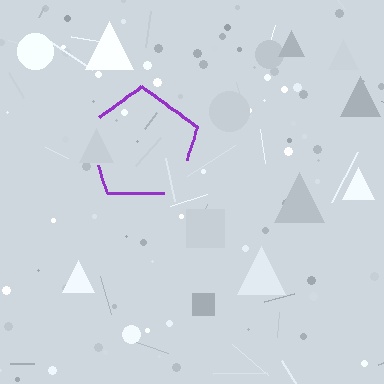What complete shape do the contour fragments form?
The contour fragments form a pentagon.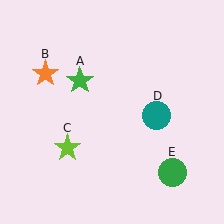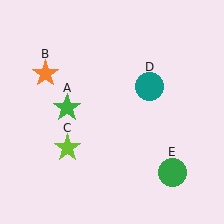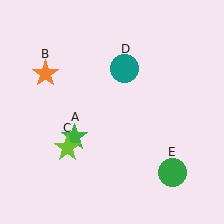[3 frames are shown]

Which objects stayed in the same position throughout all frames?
Orange star (object B) and lime star (object C) and green circle (object E) remained stationary.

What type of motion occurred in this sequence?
The green star (object A), teal circle (object D) rotated counterclockwise around the center of the scene.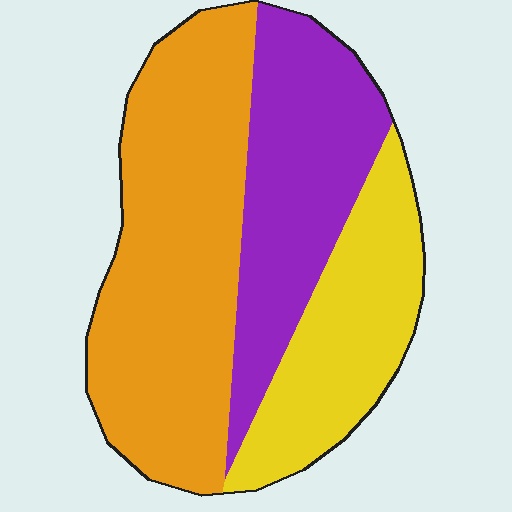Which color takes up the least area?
Yellow, at roughly 25%.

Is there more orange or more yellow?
Orange.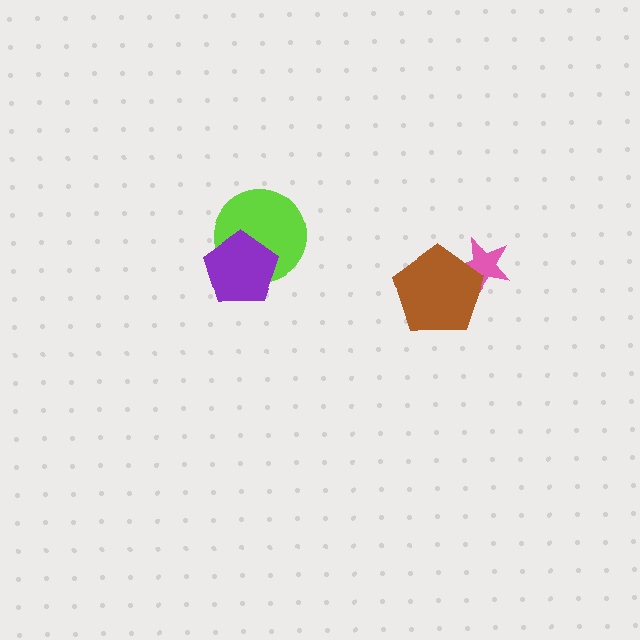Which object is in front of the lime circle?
The purple pentagon is in front of the lime circle.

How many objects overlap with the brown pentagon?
1 object overlaps with the brown pentagon.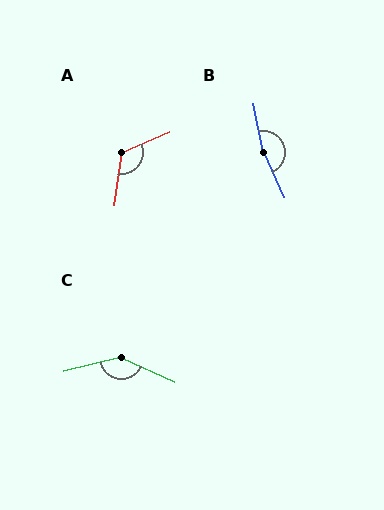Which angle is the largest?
B, at approximately 166 degrees.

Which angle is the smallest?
A, at approximately 122 degrees.